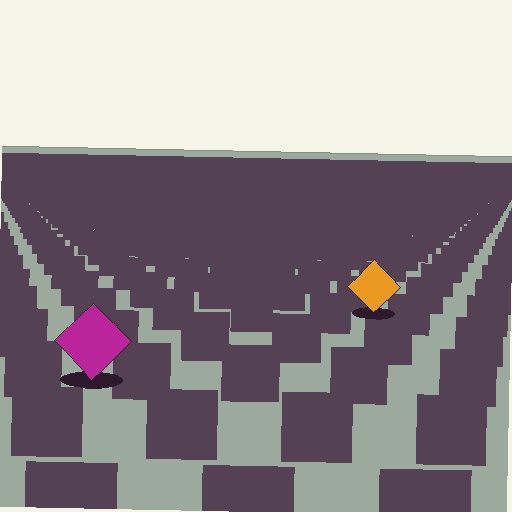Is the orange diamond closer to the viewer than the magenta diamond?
No. The magenta diamond is closer — you can tell from the texture gradient: the ground texture is coarser near it.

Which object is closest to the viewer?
The magenta diamond is closest. The texture marks near it are larger and more spread out.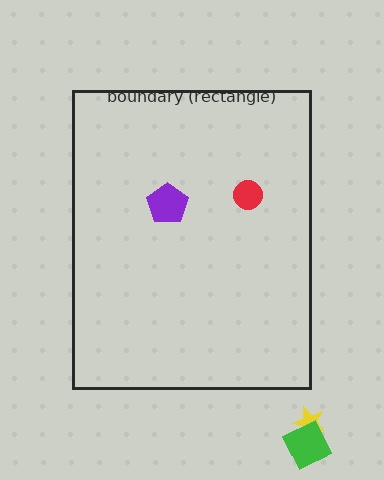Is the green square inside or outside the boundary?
Outside.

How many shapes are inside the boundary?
2 inside, 2 outside.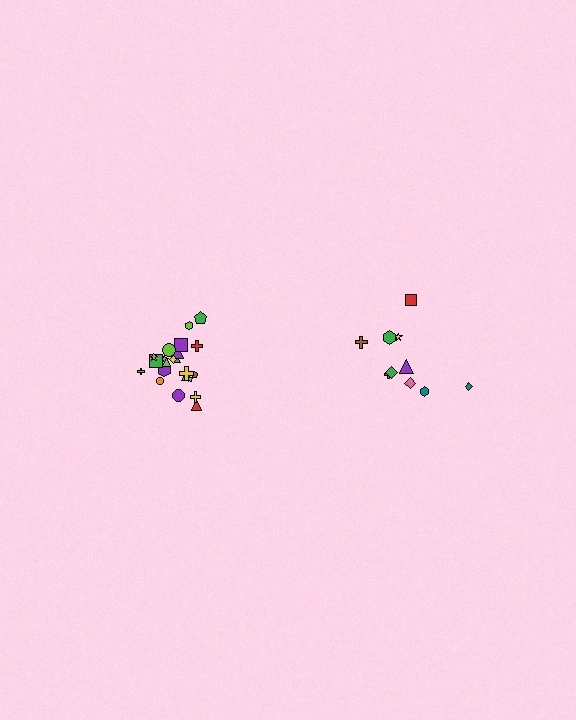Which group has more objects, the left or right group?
The left group.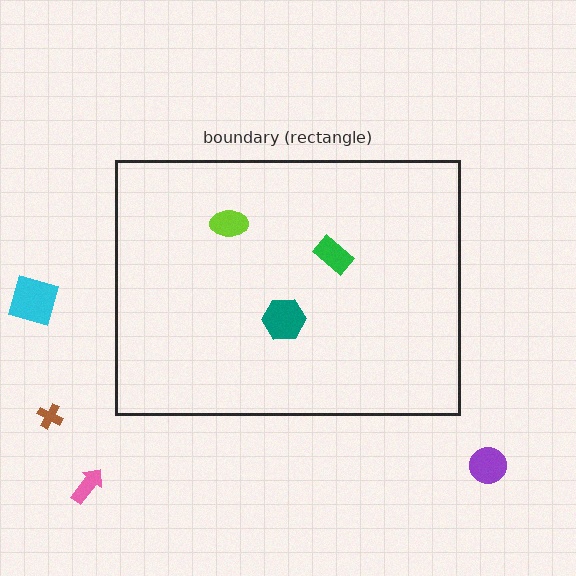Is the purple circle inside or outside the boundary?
Outside.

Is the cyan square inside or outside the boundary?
Outside.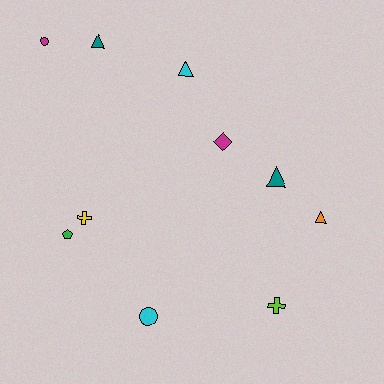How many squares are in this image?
There are no squares.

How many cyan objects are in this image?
There are 2 cyan objects.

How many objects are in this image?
There are 10 objects.